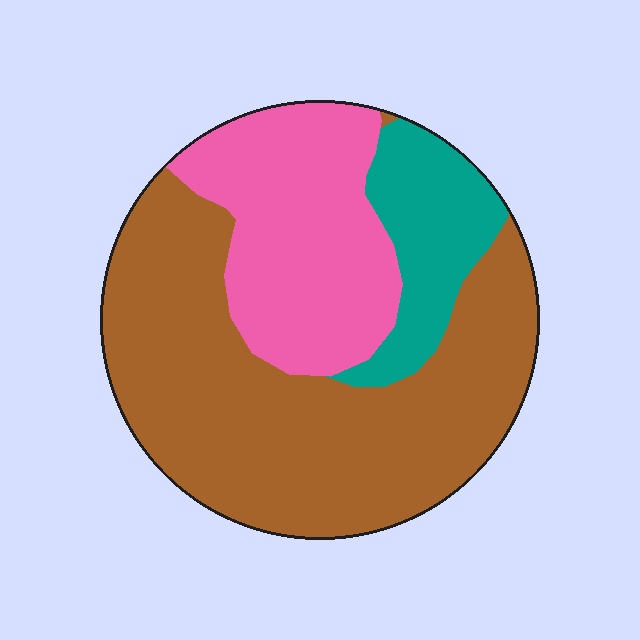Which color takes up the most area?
Brown, at roughly 55%.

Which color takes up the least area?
Teal, at roughly 15%.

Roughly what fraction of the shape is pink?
Pink covers 29% of the shape.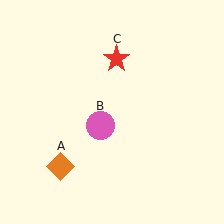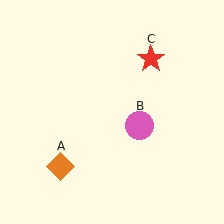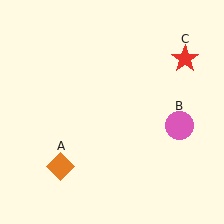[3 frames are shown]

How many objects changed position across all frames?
2 objects changed position: pink circle (object B), red star (object C).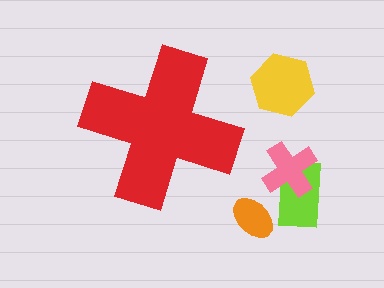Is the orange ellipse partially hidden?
No, the orange ellipse is fully visible.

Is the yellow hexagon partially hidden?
No, the yellow hexagon is fully visible.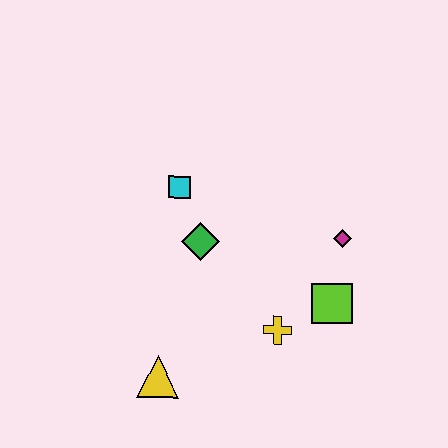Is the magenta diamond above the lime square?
Yes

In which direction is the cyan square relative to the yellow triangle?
The cyan square is above the yellow triangle.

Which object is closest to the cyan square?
The green diamond is closest to the cyan square.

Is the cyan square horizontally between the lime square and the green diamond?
No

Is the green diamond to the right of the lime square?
No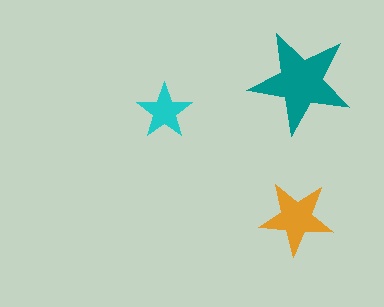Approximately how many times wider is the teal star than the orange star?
About 1.5 times wider.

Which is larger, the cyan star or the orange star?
The orange one.